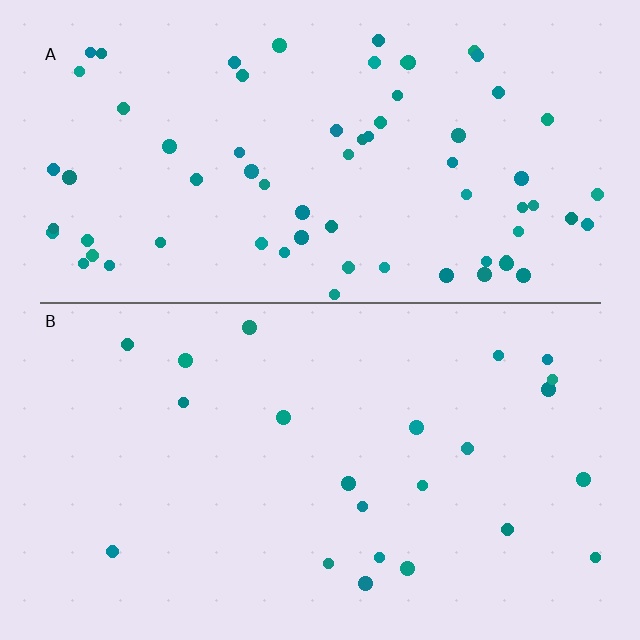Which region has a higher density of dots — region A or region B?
A (the top).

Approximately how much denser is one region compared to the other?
Approximately 3.0× — region A over region B.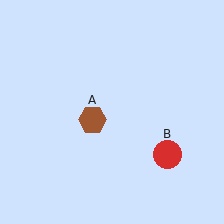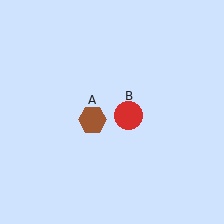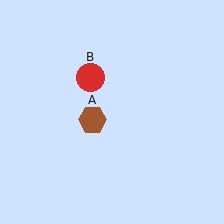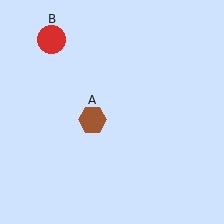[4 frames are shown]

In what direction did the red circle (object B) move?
The red circle (object B) moved up and to the left.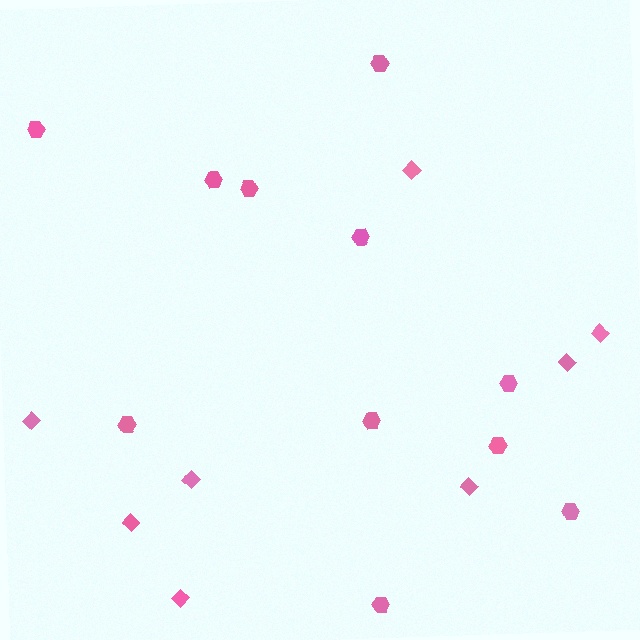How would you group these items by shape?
There are 2 groups: one group of hexagons (11) and one group of diamonds (8).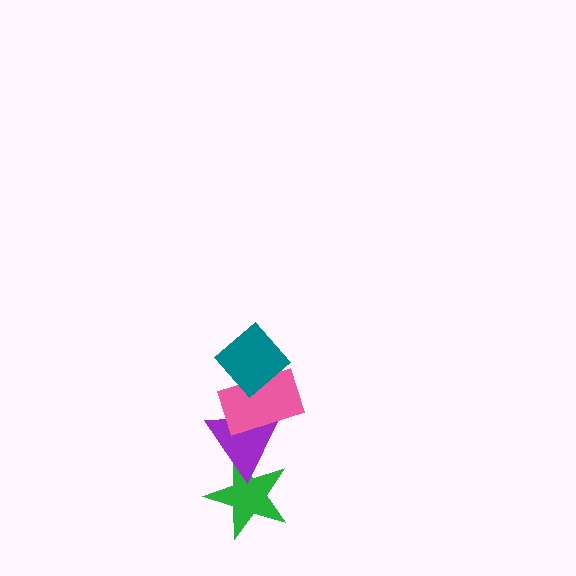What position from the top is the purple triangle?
The purple triangle is 3rd from the top.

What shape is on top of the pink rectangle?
The teal diamond is on top of the pink rectangle.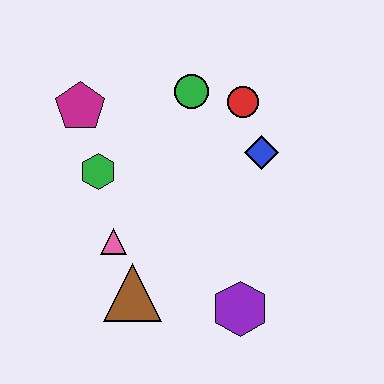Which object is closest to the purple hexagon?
The brown triangle is closest to the purple hexagon.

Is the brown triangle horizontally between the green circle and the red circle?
No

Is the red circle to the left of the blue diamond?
Yes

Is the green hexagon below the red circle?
Yes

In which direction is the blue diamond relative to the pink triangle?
The blue diamond is to the right of the pink triangle.